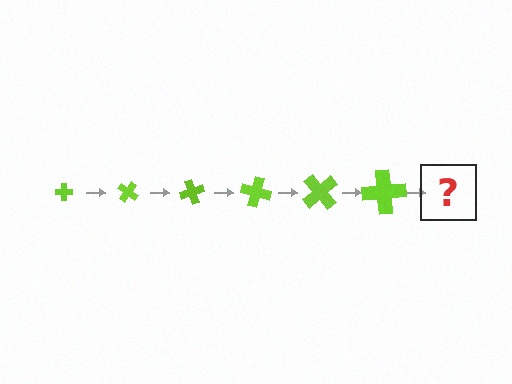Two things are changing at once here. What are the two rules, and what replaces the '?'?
The two rules are that the cross grows larger each step and it rotates 35 degrees each step. The '?' should be a cross, larger than the previous one and rotated 210 degrees from the start.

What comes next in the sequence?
The next element should be a cross, larger than the previous one and rotated 210 degrees from the start.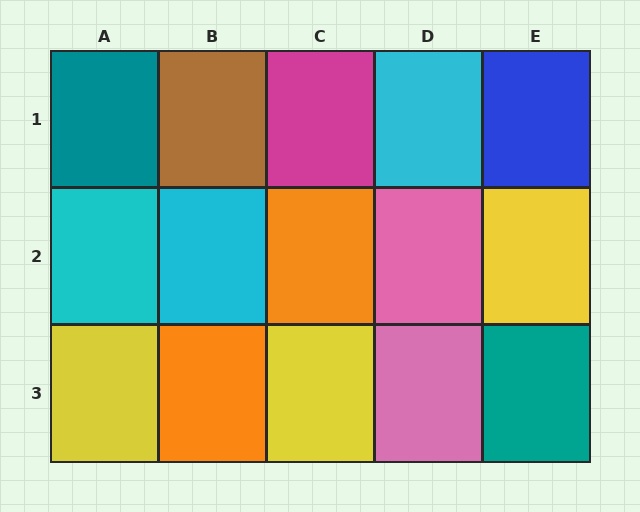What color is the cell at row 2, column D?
Pink.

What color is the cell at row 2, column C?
Orange.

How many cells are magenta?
1 cell is magenta.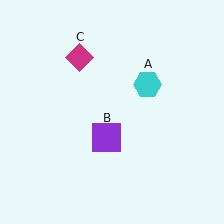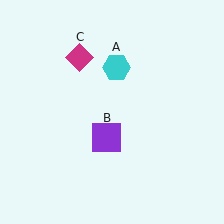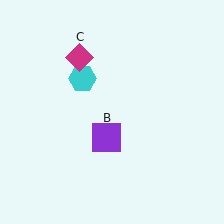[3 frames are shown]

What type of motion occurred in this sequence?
The cyan hexagon (object A) rotated counterclockwise around the center of the scene.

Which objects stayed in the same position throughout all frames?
Purple square (object B) and magenta diamond (object C) remained stationary.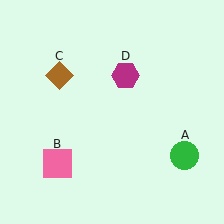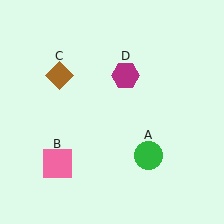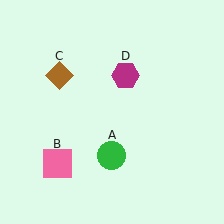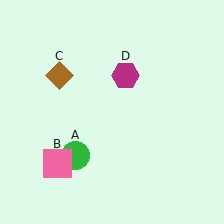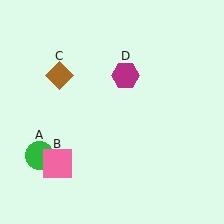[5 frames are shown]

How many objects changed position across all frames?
1 object changed position: green circle (object A).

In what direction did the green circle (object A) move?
The green circle (object A) moved left.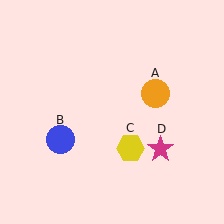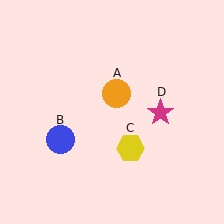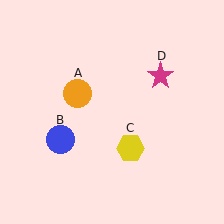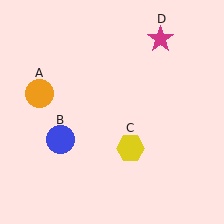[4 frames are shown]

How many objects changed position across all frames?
2 objects changed position: orange circle (object A), magenta star (object D).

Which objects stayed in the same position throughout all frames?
Blue circle (object B) and yellow hexagon (object C) remained stationary.